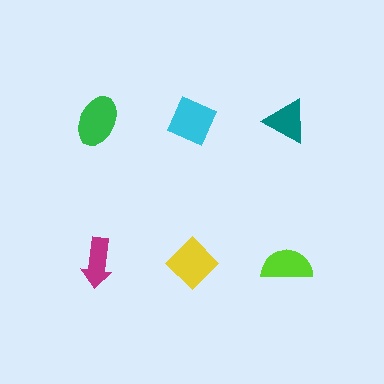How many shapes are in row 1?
3 shapes.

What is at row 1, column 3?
A teal triangle.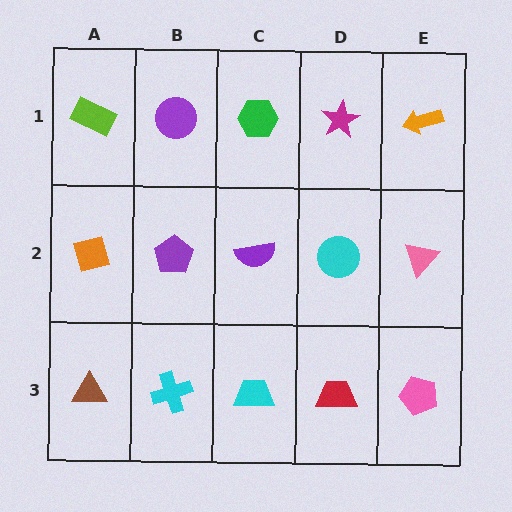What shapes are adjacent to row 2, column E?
An orange arrow (row 1, column E), a pink pentagon (row 3, column E), a cyan circle (row 2, column D).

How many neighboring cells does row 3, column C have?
3.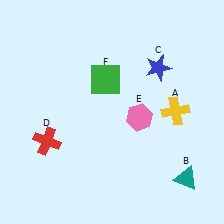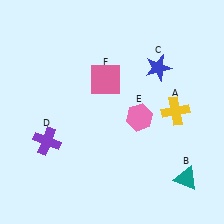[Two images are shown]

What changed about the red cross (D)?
In Image 1, D is red. In Image 2, it changed to purple.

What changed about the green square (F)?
In Image 1, F is green. In Image 2, it changed to pink.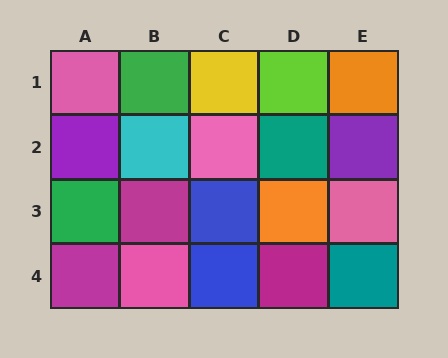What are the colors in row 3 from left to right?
Green, magenta, blue, orange, pink.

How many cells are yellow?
1 cell is yellow.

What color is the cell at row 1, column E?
Orange.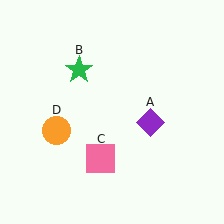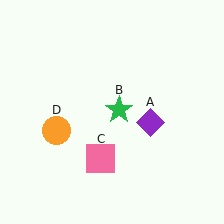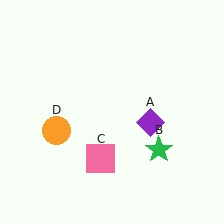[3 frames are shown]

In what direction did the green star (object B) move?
The green star (object B) moved down and to the right.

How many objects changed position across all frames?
1 object changed position: green star (object B).